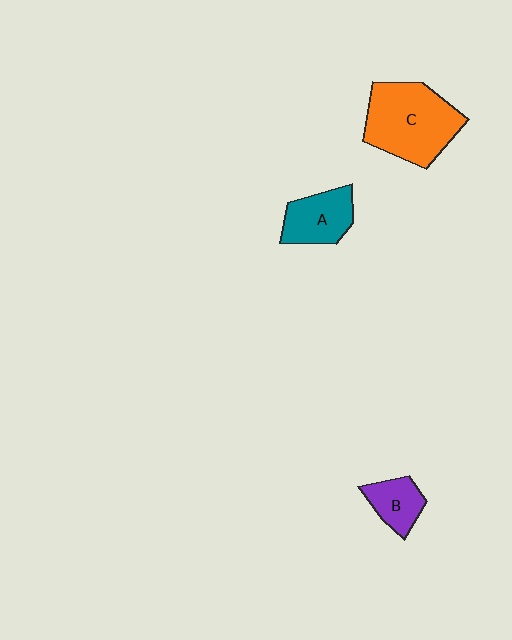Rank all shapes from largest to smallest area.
From largest to smallest: C (orange), A (teal), B (purple).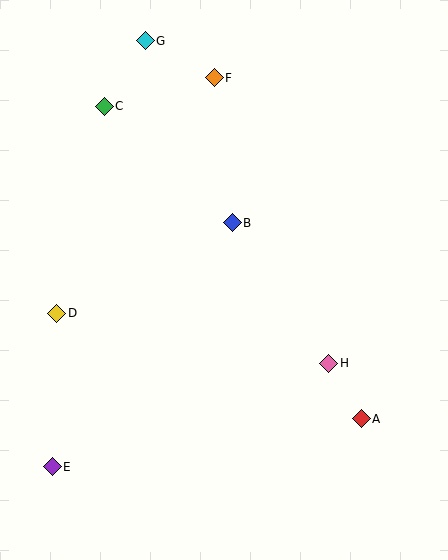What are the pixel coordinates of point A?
Point A is at (361, 419).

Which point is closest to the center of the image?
Point B at (232, 223) is closest to the center.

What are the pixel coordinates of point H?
Point H is at (329, 363).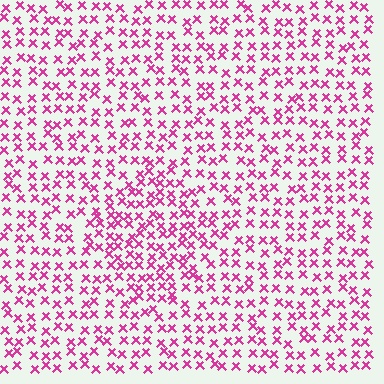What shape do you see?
I see a diamond.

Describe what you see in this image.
The image contains small magenta elements arranged at two different densities. A diamond-shaped region is visible where the elements are more densely packed than the surrounding area.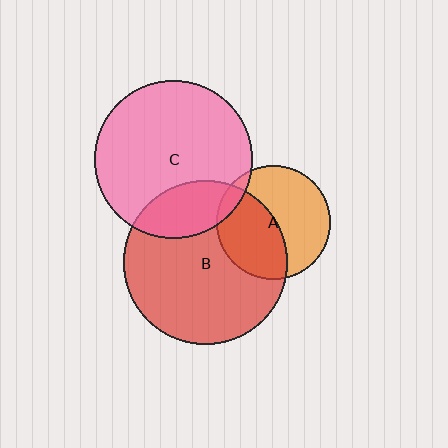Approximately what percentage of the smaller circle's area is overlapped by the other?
Approximately 20%.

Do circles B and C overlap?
Yes.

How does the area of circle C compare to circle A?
Approximately 1.9 times.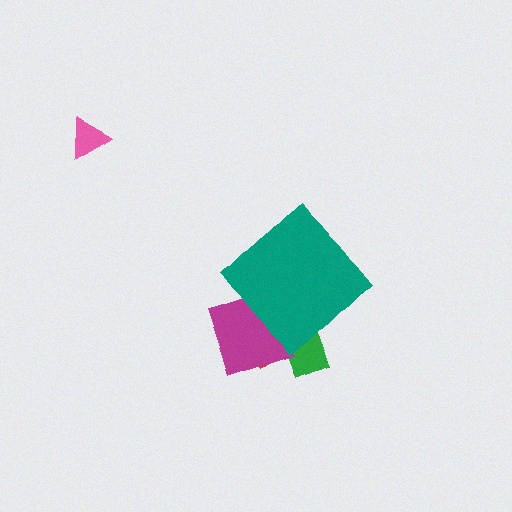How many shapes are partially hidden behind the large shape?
3 shapes are partially hidden.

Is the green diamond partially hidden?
Yes, the green diamond is partially hidden behind the teal diamond.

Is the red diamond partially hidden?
Yes, the red diamond is partially hidden behind the teal diamond.